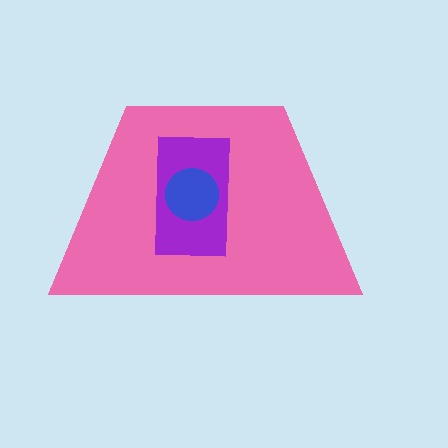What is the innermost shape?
The blue circle.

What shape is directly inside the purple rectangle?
The blue circle.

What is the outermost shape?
The pink trapezoid.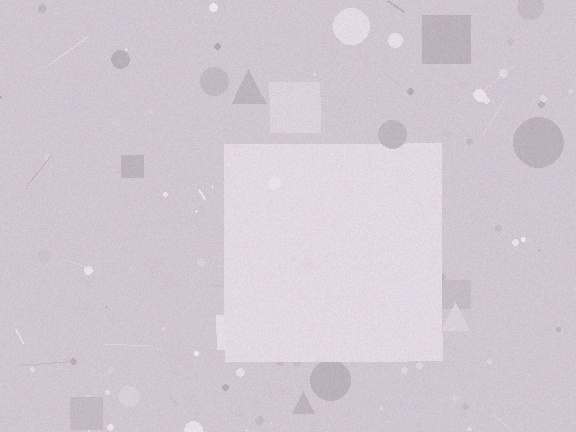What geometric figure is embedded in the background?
A square is embedded in the background.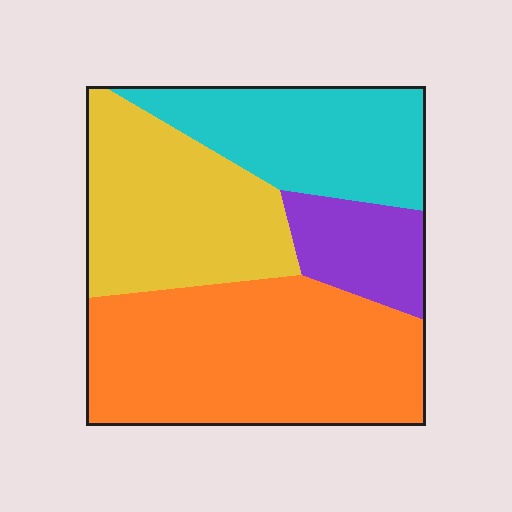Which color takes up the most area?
Orange, at roughly 40%.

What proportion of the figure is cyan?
Cyan takes up about one fifth (1/5) of the figure.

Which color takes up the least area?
Purple, at roughly 10%.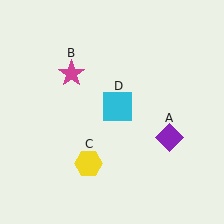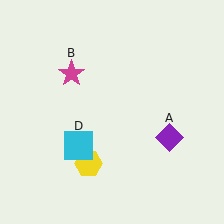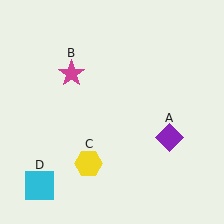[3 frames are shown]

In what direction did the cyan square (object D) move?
The cyan square (object D) moved down and to the left.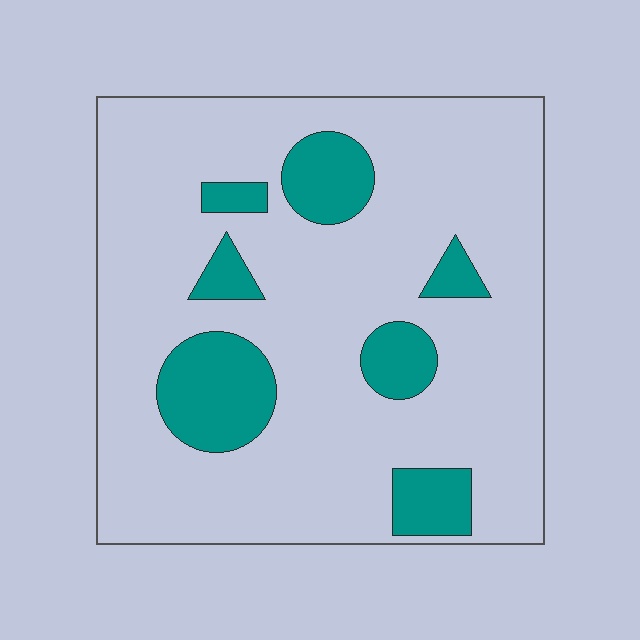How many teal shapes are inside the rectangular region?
7.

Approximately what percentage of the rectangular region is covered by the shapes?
Approximately 20%.